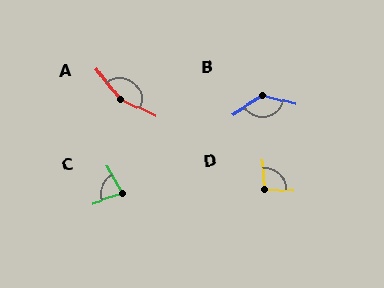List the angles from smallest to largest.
C (78°), D (98°), B (131°), A (153°).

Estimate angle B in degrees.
Approximately 131 degrees.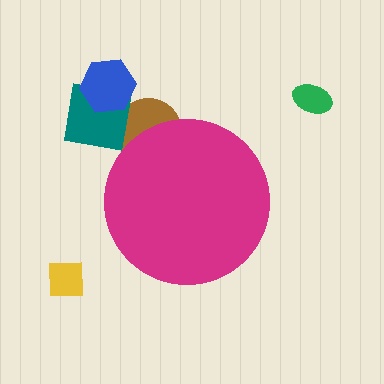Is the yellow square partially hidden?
No, the yellow square is fully visible.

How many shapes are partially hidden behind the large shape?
1 shape is partially hidden.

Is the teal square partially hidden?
No, the teal square is fully visible.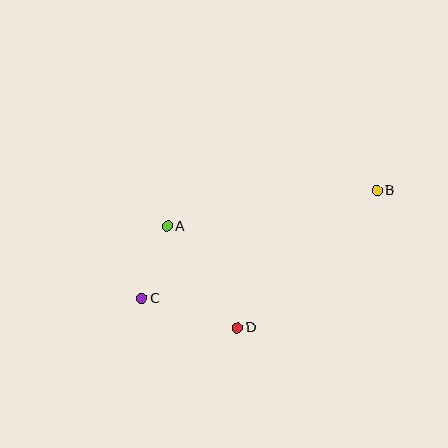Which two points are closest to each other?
Points A and C are closest to each other.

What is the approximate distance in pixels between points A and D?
The distance between A and D is approximately 123 pixels.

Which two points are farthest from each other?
Points B and C are farthest from each other.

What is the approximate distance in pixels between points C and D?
The distance between C and D is approximately 100 pixels.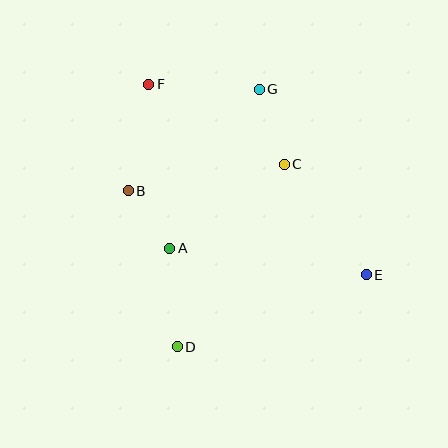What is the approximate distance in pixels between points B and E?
The distance between B and E is approximately 253 pixels.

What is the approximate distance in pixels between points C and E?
The distance between C and E is approximately 138 pixels.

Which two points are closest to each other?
Points A and B are closest to each other.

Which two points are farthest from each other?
Points E and F are farthest from each other.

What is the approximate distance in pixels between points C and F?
The distance between C and F is approximately 157 pixels.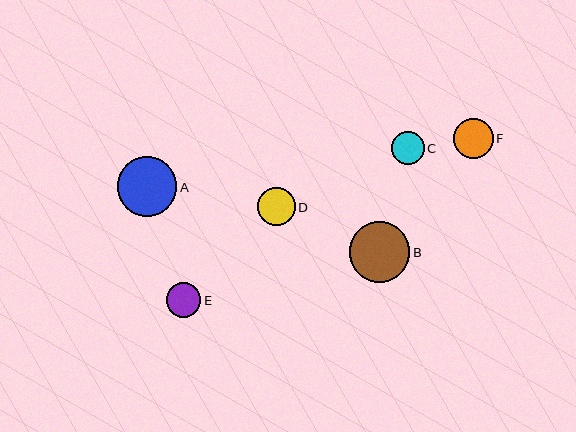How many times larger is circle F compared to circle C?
Circle F is approximately 1.2 times the size of circle C.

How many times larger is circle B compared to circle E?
Circle B is approximately 1.8 times the size of circle E.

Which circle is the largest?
Circle B is the largest with a size of approximately 61 pixels.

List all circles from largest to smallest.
From largest to smallest: B, A, F, D, E, C.